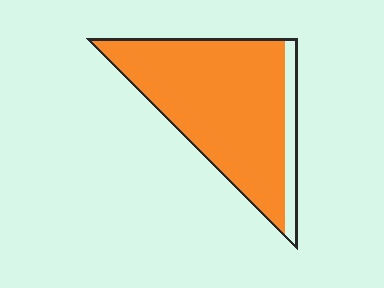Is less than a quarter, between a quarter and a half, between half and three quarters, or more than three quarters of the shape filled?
More than three quarters.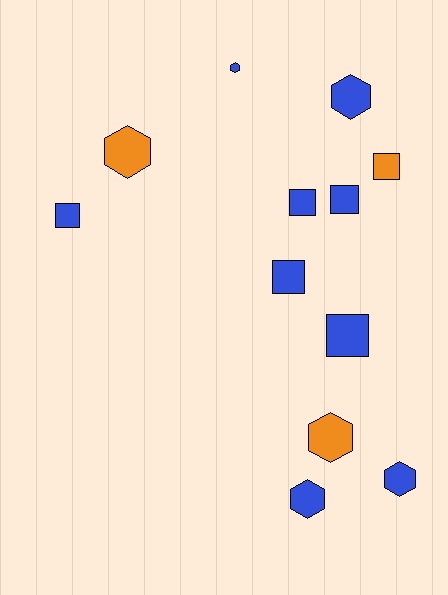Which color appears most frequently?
Blue, with 9 objects.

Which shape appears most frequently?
Hexagon, with 6 objects.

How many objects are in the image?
There are 12 objects.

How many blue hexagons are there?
There are 4 blue hexagons.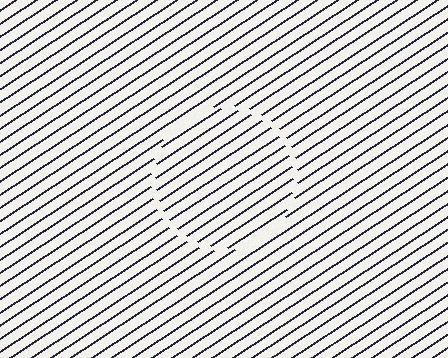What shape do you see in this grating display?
An illusory circle. The interior of the shape contains the same grating, shifted by half a period — the contour is defined by the phase discontinuity where line-ends from the inner and outer gratings abut.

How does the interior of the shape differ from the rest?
The interior of the shape contains the same grating, shifted by half a period — the contour is defined by the phase discontinuity where line-ends from the inner and outer gratings abut.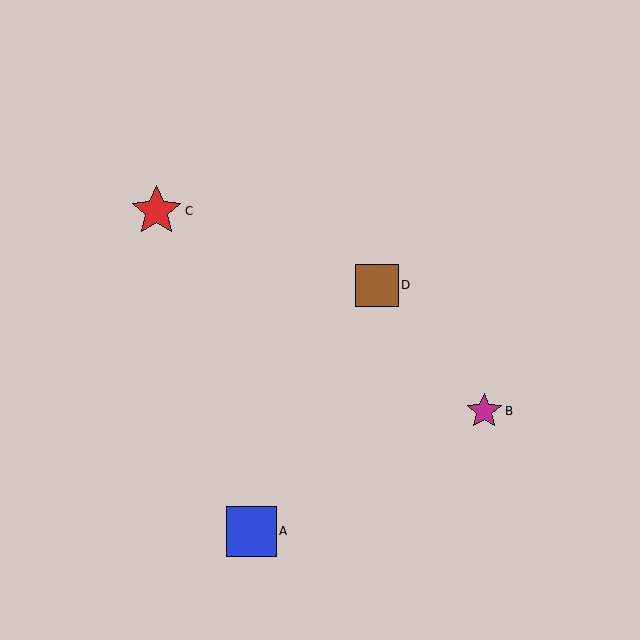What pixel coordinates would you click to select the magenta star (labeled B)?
Click at (484, 411) to select the magenta star B.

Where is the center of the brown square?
The center of the brown square is at (377, 285).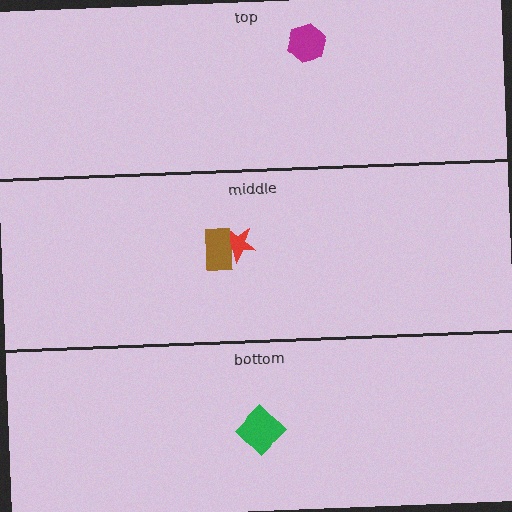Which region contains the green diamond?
The bottom region.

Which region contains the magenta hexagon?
The top region.